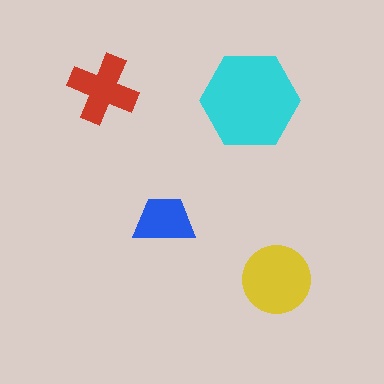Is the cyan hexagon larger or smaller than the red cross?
Larger.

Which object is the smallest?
The blue trapezoid.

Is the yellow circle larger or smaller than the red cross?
Larger.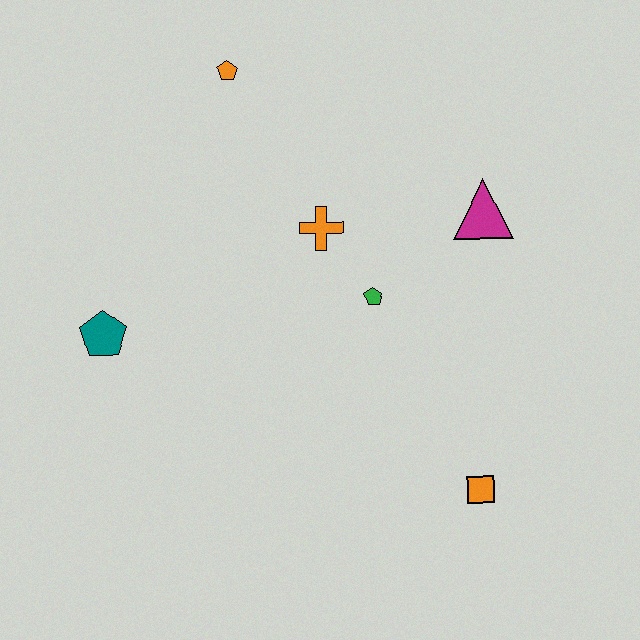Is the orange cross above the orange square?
Yes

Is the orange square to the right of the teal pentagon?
Yes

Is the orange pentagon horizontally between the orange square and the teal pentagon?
Yes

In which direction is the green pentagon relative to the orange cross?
The green pentagon is below the orange cross.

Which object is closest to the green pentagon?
The orange cross is closest to the green pentagon.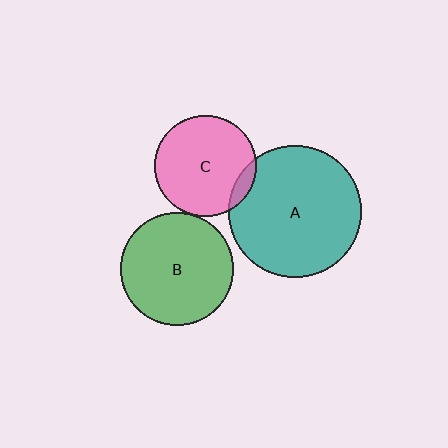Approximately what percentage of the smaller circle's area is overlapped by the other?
Approximately 10%.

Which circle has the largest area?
Circle A (teal).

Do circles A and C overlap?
Yes.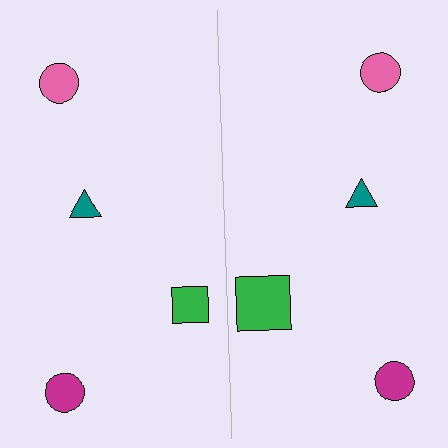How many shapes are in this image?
There are 8 shapes in this image.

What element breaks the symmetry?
The green square on the right side has a different size than its mirror counterpart.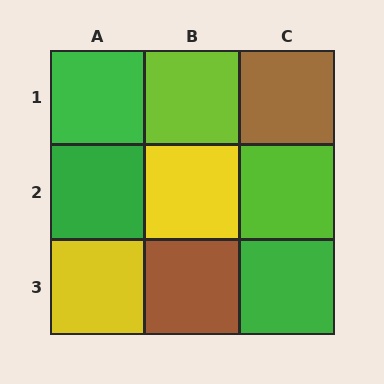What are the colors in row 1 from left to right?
Green, lime, brown.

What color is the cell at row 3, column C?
Green.